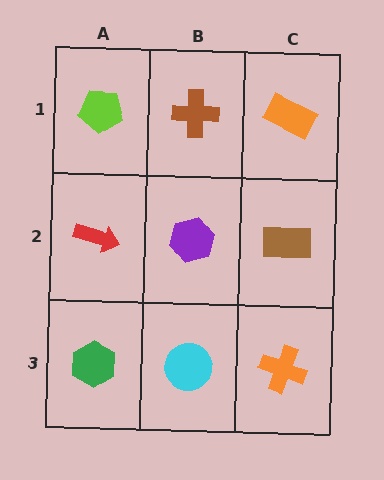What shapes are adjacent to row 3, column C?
A brown rectangle (row 2, column C), a cyan circle (row 3, column B).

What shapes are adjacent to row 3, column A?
A red arrow (row 2, column A), a cyan circle (row 3, column B).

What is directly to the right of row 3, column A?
A cyan circle.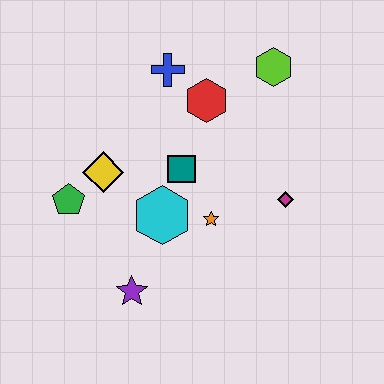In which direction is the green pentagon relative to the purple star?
The green pentagon is above the purple star.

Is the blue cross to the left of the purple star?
No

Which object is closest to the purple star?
The cyan hexagon is closest to the purple star.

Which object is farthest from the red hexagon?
The purple star is farthest from the red hexagon.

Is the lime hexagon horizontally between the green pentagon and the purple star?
No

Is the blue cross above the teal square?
Yes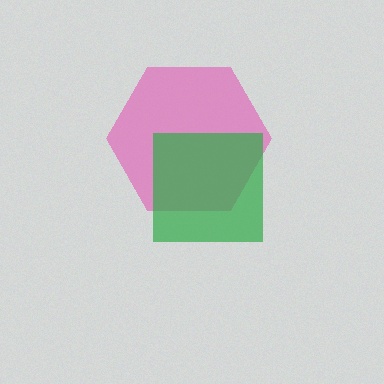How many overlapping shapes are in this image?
There are 2 overlapping shapes in the image.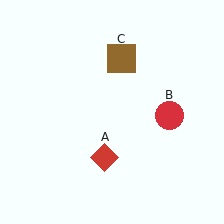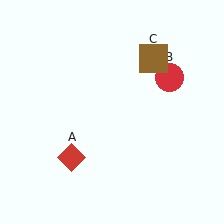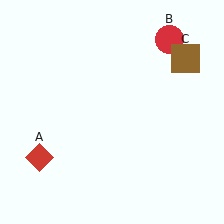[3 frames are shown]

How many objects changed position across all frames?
3 objects changed position: red diamond (object A), red circle (object B), brown square (object C).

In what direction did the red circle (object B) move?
The red circle (object B) moved up.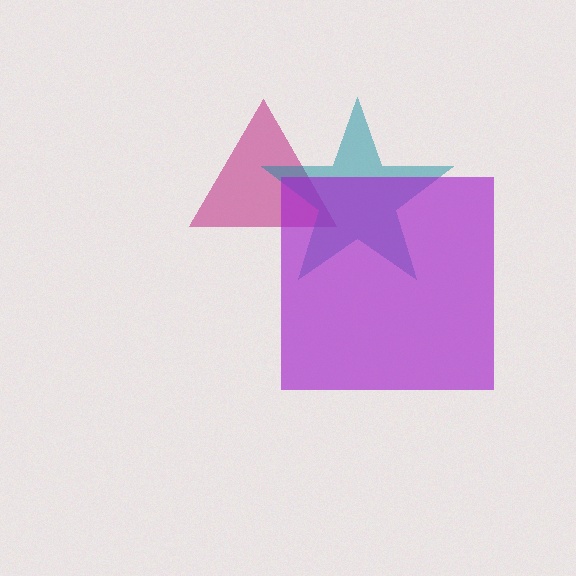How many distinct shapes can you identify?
There are 3 distinct shapes: a magenta triangle, a teal star, a purple square.